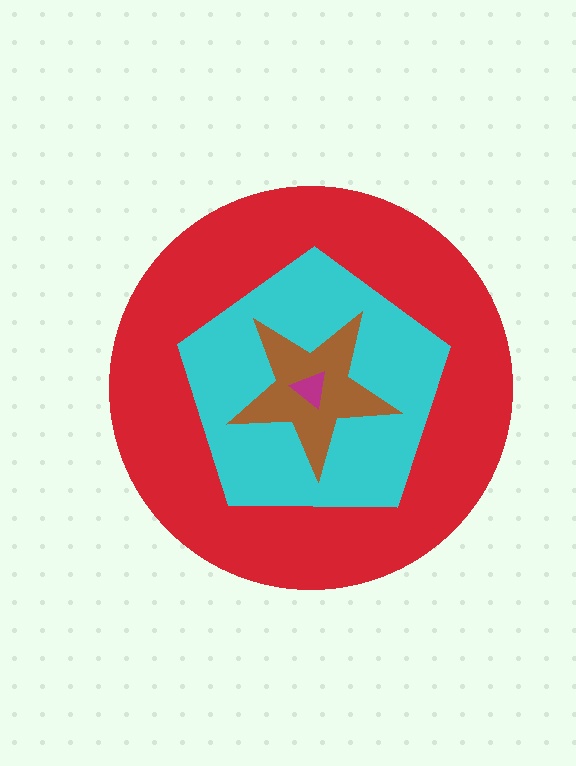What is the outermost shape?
The red circle.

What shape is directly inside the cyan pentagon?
The brown star.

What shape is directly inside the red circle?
The cyan pentagon.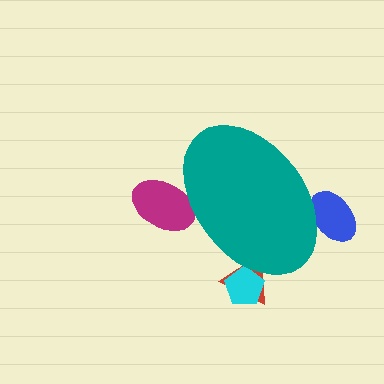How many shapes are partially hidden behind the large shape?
4 shapes are partially hidden.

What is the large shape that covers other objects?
A teal ellipse.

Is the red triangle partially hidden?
Yes, the red triangle is partially hidden behind the teal ellipse.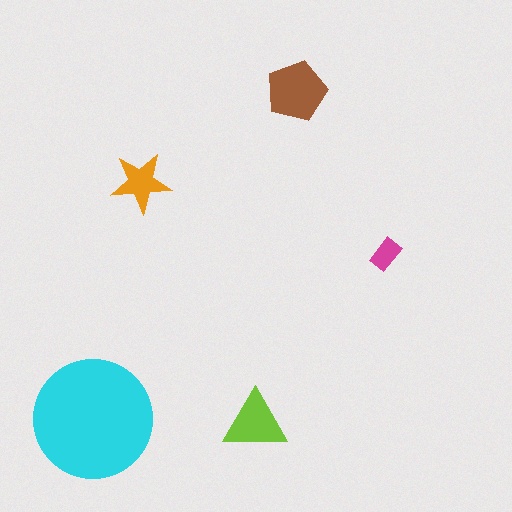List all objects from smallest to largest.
The magenta rectangle, the orange star, the lime triangle, the brown pentagon, the cyan circle.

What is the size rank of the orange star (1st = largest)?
4th.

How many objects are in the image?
There are 5 objects in the image.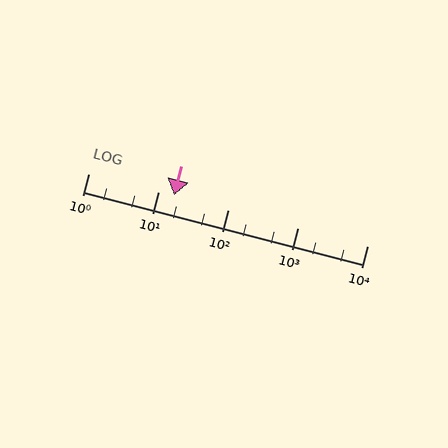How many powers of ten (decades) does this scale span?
The scale spans 4 decades, from 1 to 10000.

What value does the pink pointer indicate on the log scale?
The pointer indicates approximately 17.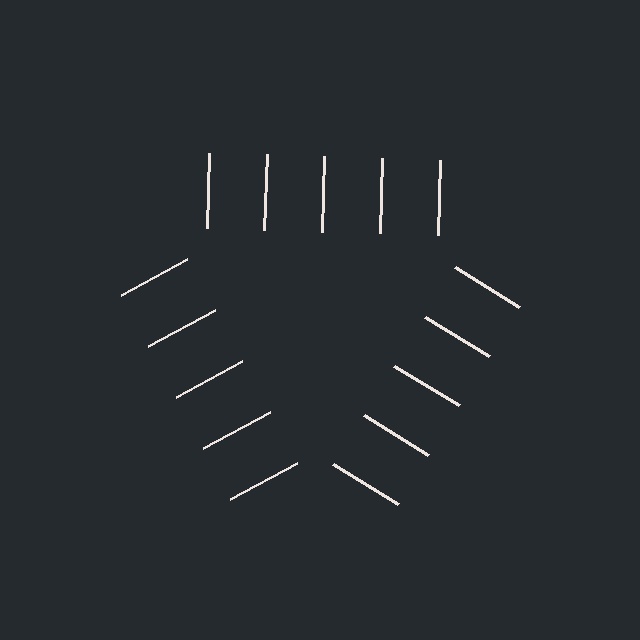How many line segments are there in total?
15 — 5 along each of the 3 edges.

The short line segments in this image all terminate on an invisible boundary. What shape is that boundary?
An illusory triangle — the line segments terminate on its edges but no continuous stroke is drawn.